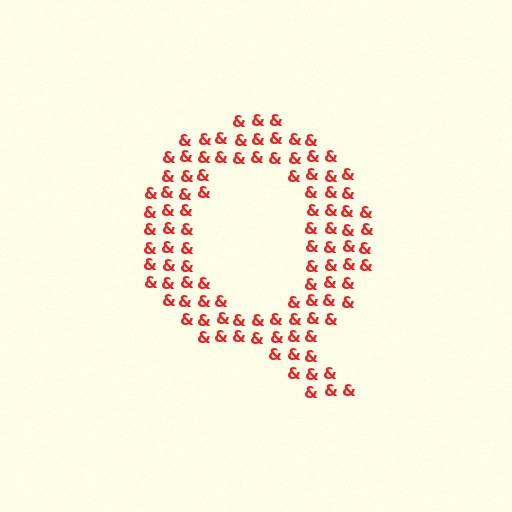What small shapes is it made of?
It is made of small ampersands.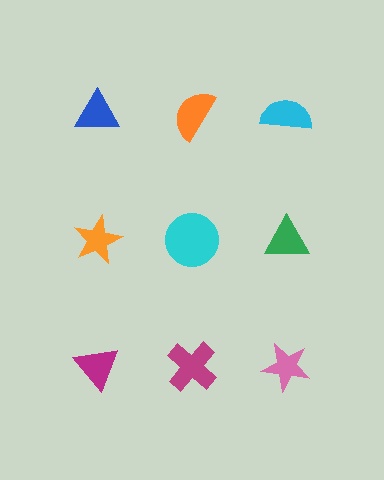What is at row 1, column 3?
A cyan semicircle.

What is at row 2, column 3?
A green triangle.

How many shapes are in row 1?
3 shapes.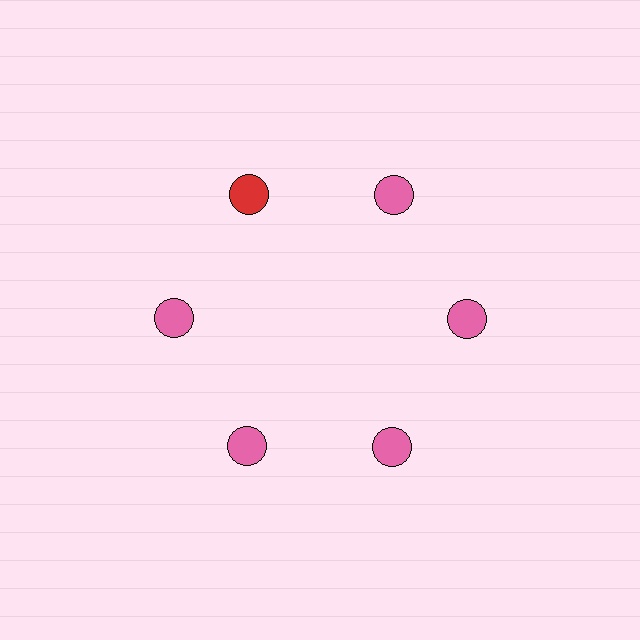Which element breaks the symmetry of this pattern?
The red circle at roughly the 11 o'clock position breaks the symmetry. All other shapes are pink circles.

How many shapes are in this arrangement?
There are 6 shapes arranged in a ring pattern.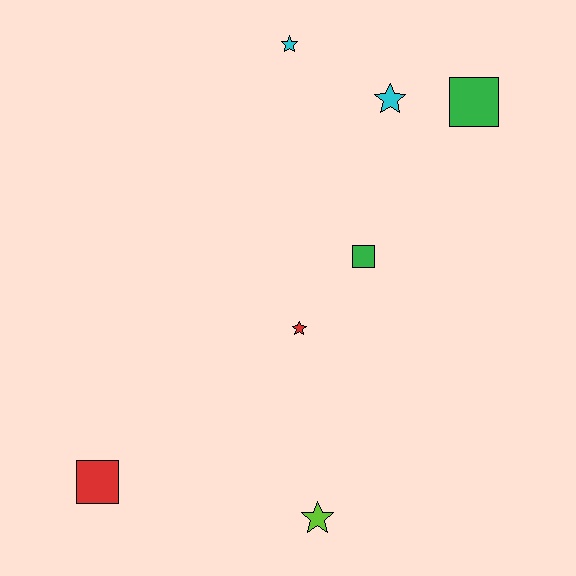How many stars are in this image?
There are 4 stars.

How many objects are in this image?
There are 7 objects.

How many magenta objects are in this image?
There are no magenta objects.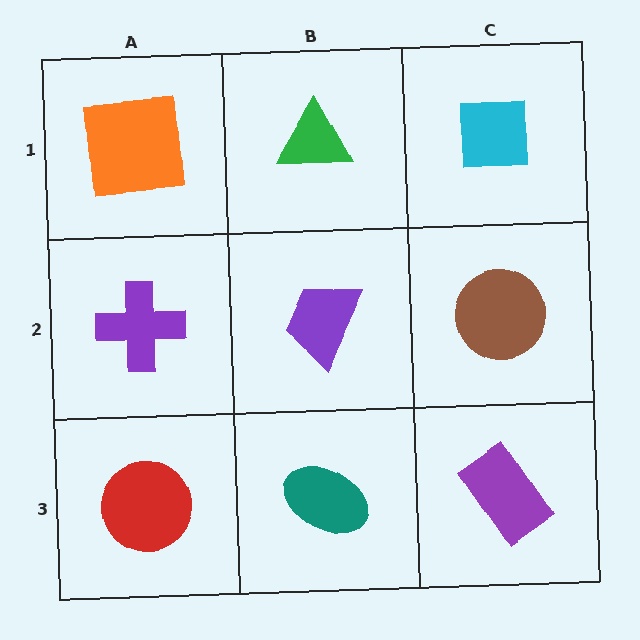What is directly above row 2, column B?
A green triangle.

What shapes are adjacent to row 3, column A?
A purple cross (row 2, column A), a teal ellipse (row 3, column B).